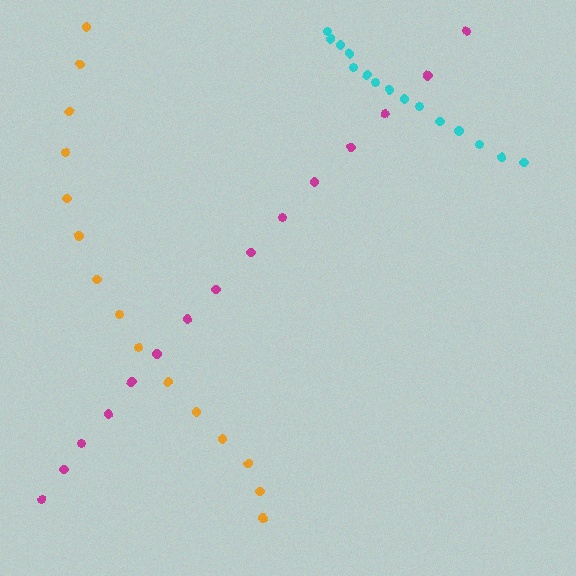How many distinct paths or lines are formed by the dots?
There are 3 distinct paths.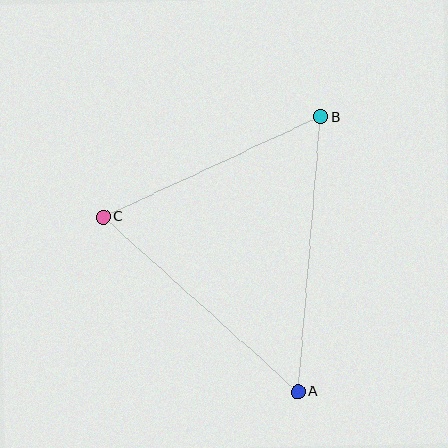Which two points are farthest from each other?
Points A and B are farthest from each other.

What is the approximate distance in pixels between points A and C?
The distance between A and C is approximately 262 pixels.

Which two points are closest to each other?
Points B and C are closest to each other.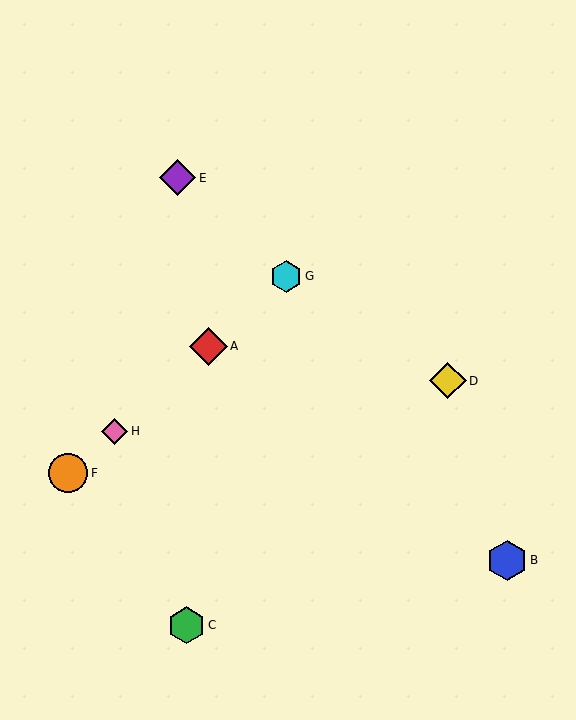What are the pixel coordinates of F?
Object F is at (68, 473).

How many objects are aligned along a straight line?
4 objects (A, F, G, H) are aligned along a straight line.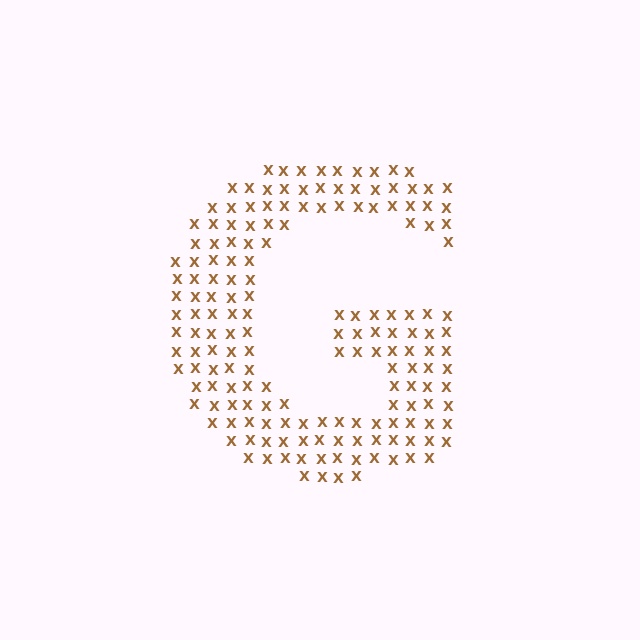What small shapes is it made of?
It is made of small letter X's.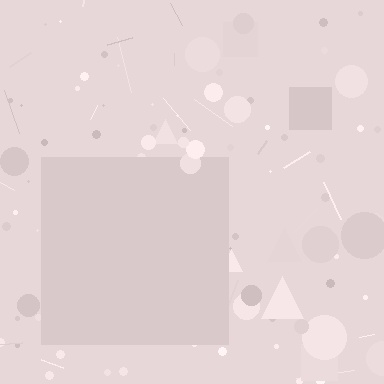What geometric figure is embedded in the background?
A square is embedded in the background.